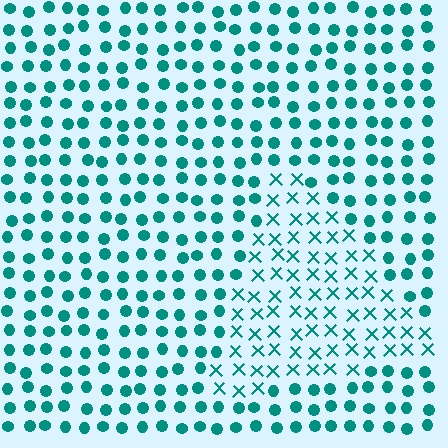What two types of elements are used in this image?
The image uses X marks inside the triangle region and circles outside it.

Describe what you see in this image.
The image is filled with small teal elements arranged in a uniform grid. A triangle-shaped region contains X marks, while the surrounding area contains circles. The boundary is defined purely by the change in element shape.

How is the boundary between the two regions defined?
The boundary is defined by a change in element shape: X marks inside vs. circles outside. All elements share the same color and spacing.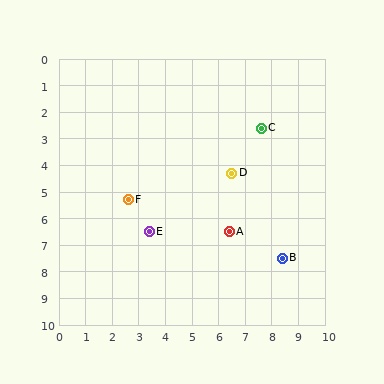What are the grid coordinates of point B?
Point B is at approximately (8.4, 7.5).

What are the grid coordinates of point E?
Point E is at approximately (3.4, 6.5).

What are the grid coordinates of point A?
Point A is at approximately (6.4, 6.5).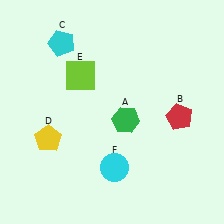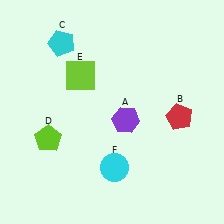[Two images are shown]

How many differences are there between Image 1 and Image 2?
There are 2 differences between the two images.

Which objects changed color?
A changed from green to purple. D changed from yellow to lime.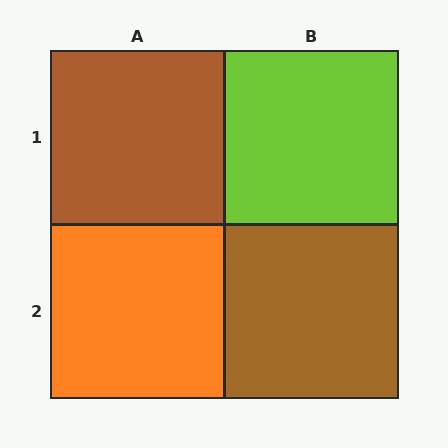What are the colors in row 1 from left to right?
Brown, lime.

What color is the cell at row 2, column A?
Orange.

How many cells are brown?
2 cells are brown.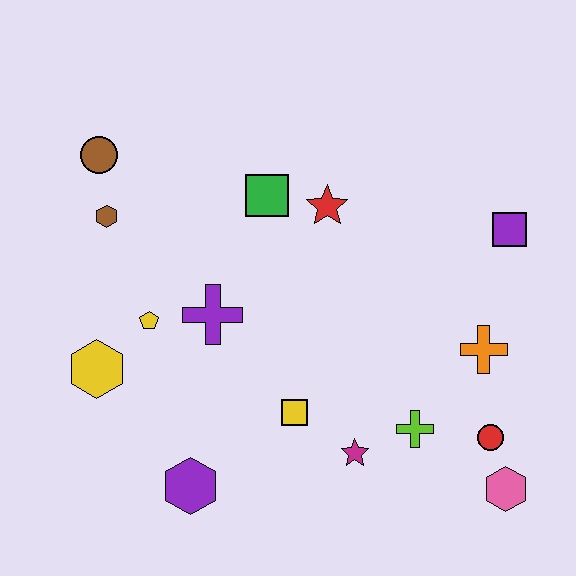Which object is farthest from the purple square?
The yellow hexagon is farthest from the purple square.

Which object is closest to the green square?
The red star is closest to the green square.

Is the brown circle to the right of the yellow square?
No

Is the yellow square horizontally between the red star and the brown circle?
Yes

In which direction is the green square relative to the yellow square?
The green square is above the yellow square.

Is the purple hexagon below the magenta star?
Yes